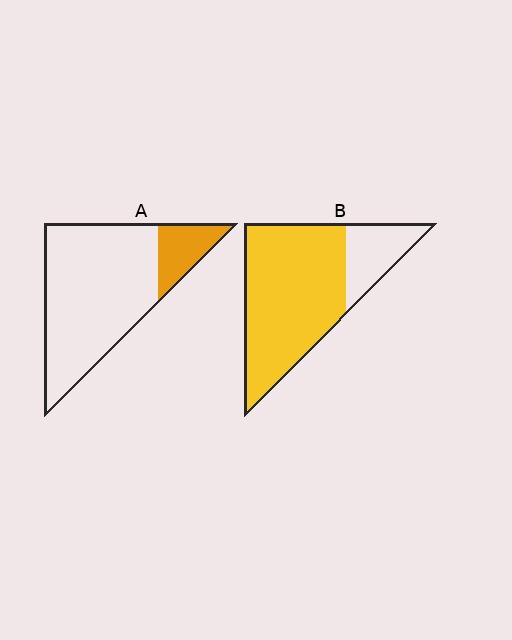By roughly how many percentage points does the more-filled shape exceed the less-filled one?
By roughly 60 percentage points (B over A).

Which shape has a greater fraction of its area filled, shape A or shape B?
Shape B.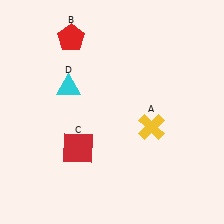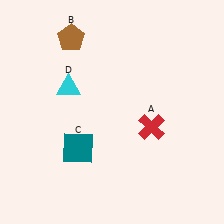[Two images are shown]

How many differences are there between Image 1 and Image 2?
There are 3 differences between the two images.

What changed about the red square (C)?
In Image 1, C is red. In Image 2, it changed to teal.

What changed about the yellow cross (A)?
In Image 1, A is yellow. In Image 2, it changed to red.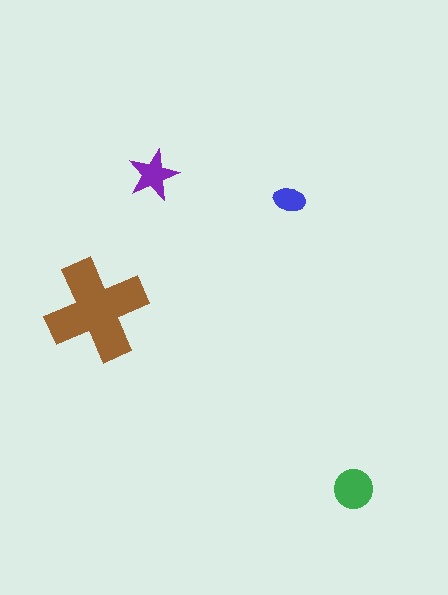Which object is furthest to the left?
The brown cross is leftmost.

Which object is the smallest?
The blue ellipse.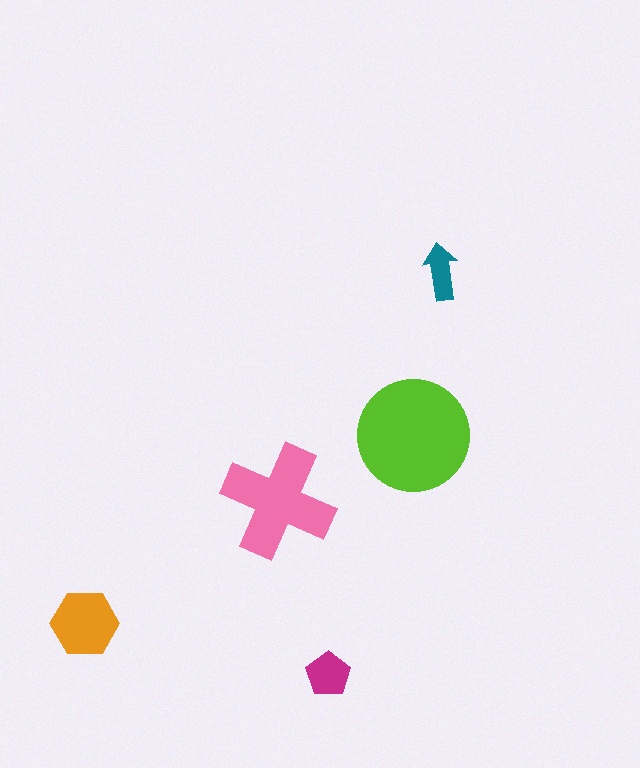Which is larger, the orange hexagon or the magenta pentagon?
The orange hexagon.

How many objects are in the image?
There are 5 objects in the image.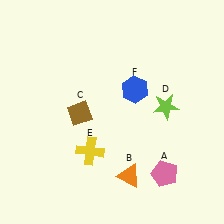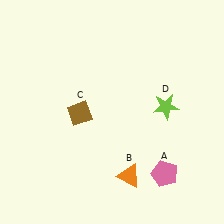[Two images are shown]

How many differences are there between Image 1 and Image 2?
There are 2 differences between the two images.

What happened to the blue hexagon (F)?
The blue hexagon (F) was removed in Image 2. It was in the top-right area of Image 1.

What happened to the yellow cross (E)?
The yellow cross (E) was removed in Image 2. It was in the bottom-left area of Image 1.